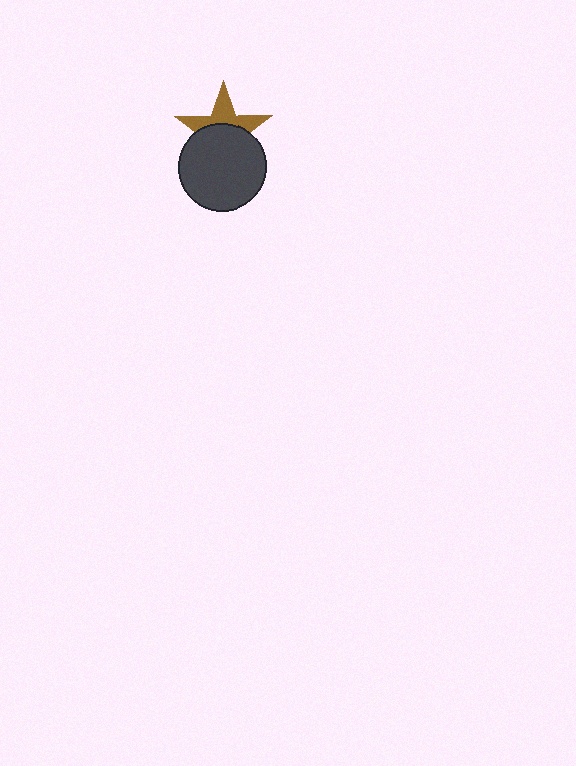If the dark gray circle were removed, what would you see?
You would see the complete brown star.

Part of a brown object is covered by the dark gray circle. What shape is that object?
It is a star.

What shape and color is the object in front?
The object in front is a dark gray circle.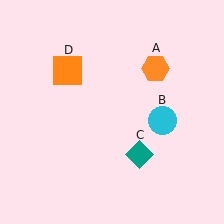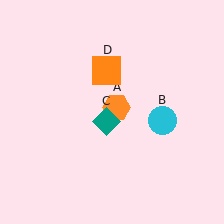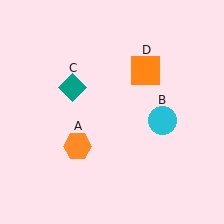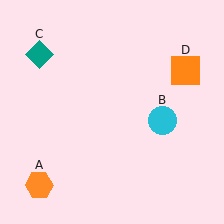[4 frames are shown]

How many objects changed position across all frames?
3 objects changed position: orange hexagon (object A), teal diamond (object C), orange square (object D).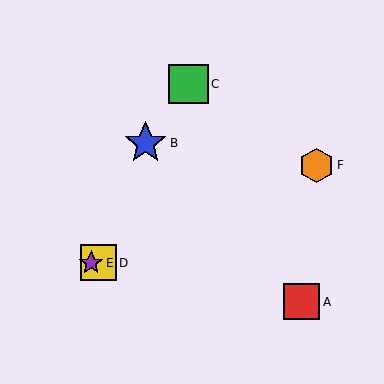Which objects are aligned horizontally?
Objects D, E are aligned horizontally.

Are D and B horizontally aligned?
No, D is at y≈263 and B is at y≈143.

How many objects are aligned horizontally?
2 objects (D, E) are aligned horizontally.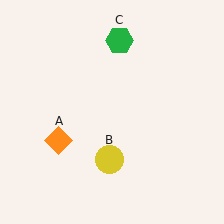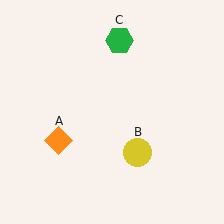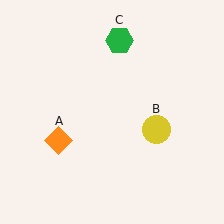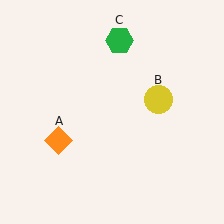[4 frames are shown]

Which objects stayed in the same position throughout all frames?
Orange diamond (object A) and green hexagon (object C) remained stationary.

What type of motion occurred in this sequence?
The yellow circle (object B) rotated counterclockwise around the center of the scene.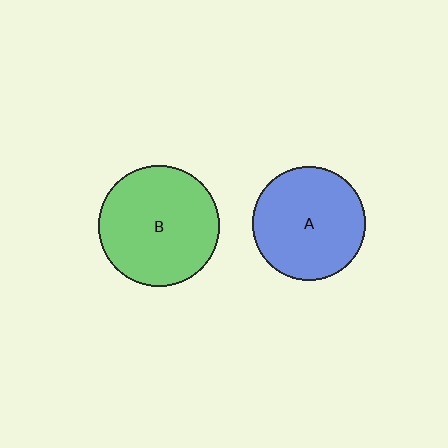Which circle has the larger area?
Circle B (green).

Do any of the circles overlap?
No, none of the circles overlap.